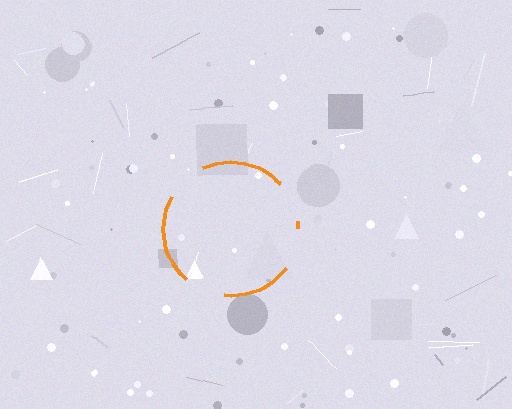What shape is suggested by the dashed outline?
The dashed outline suggests a circle.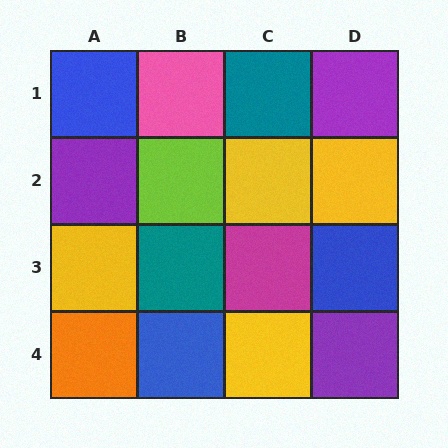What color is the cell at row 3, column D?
Blue.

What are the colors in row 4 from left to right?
Orange, blue, yellow, purple.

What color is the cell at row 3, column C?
Magenta.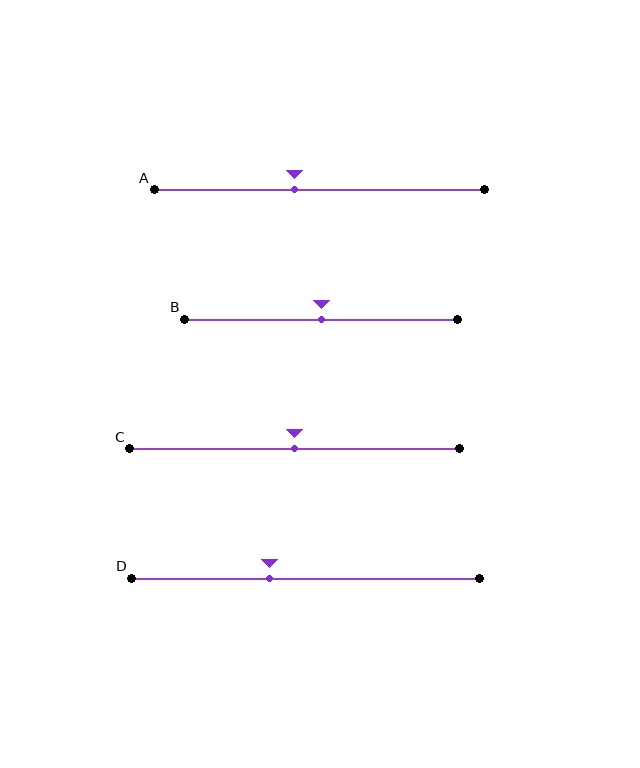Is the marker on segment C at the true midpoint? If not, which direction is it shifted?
Yes, the marker on segment C is at the true midpoint.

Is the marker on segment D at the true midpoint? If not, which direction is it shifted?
No, the marker on segment D is shifted to the left by about 10% of the segment length.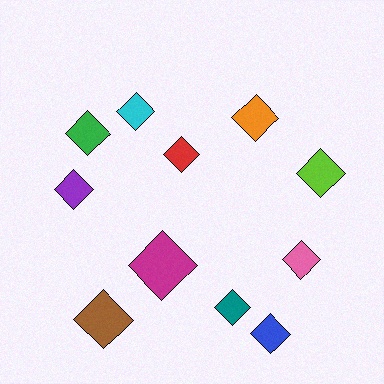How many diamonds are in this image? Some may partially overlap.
There are 11 diamonds.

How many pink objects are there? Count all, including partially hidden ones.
There is 1 pink object.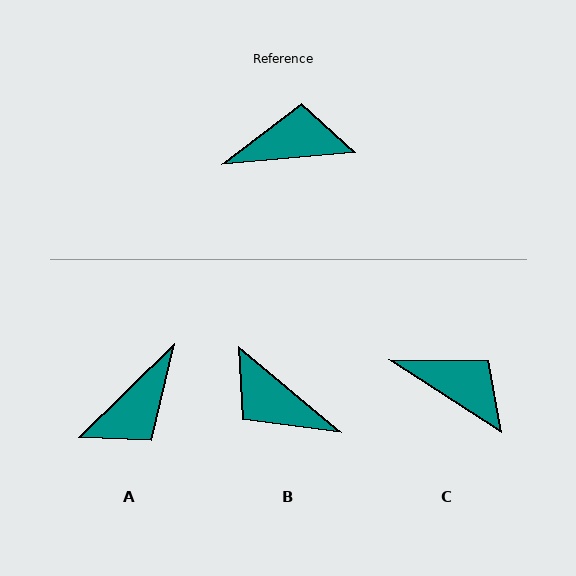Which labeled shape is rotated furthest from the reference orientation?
A, about 141 degrees away.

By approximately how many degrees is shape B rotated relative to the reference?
Approximately 135 degrees counter-clockwise.